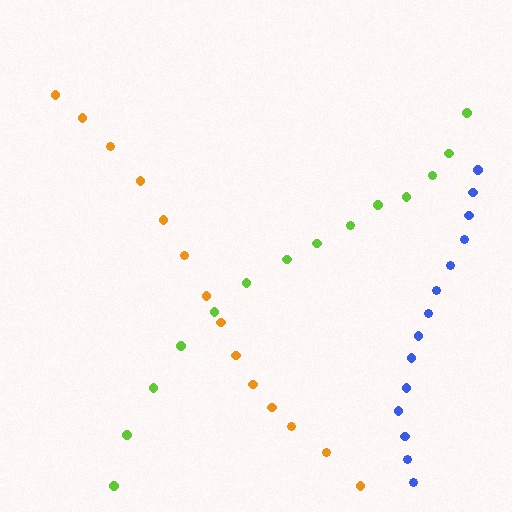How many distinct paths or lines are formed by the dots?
There are 3 distinct paths.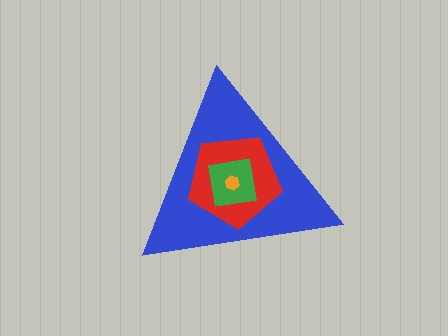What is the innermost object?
The orange hexagon.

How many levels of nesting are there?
4.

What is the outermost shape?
The blue triangle.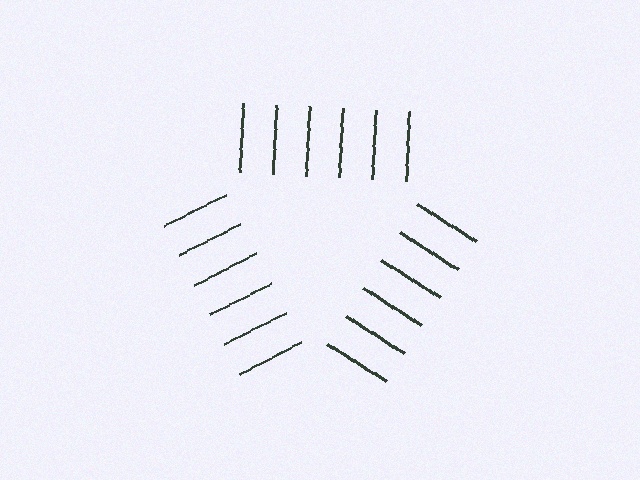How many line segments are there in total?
18 — 6 along each of the 3 edges.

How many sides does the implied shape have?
3 sides — the line-ends trace a triangle.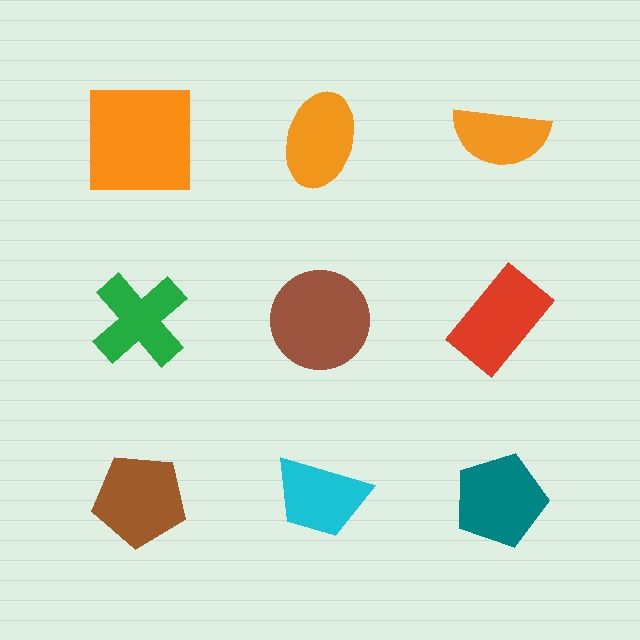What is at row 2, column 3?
A red rectangle.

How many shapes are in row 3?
3 shapes.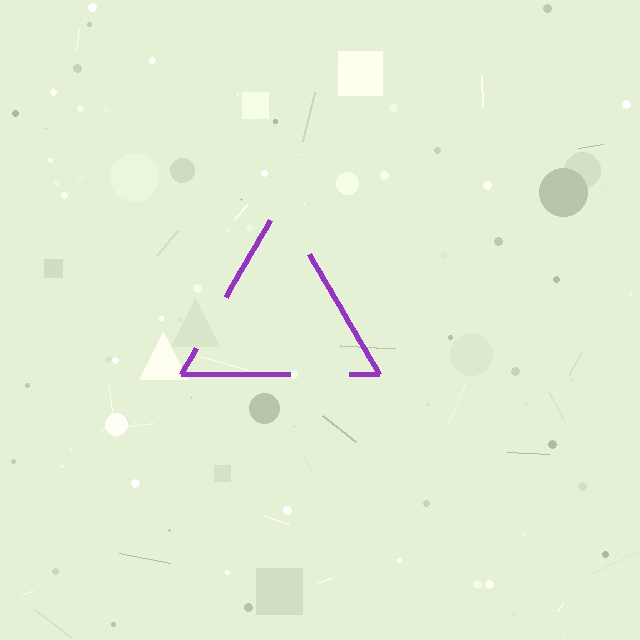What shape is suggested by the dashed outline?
The dashed outline suggests a triangle.